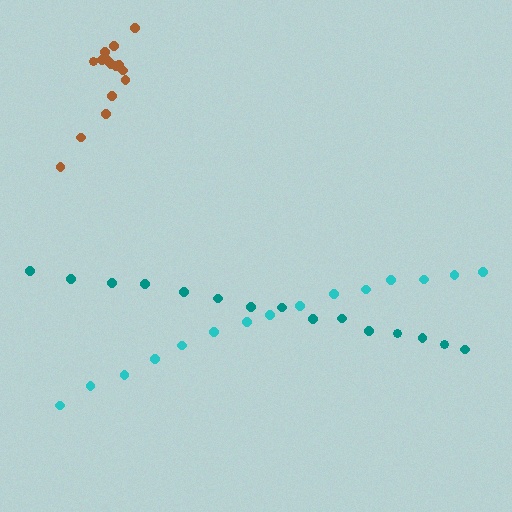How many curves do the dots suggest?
There are 3 distinct paths.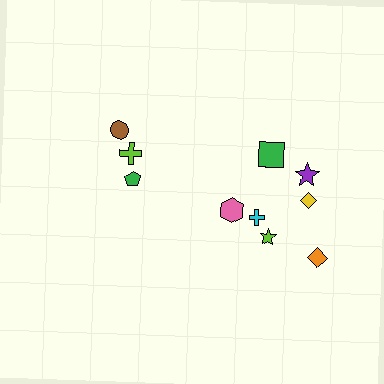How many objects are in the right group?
There are 7 objects.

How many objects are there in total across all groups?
There are 10 objects.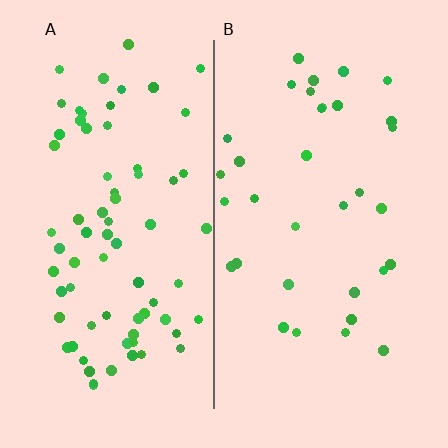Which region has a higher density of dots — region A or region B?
A (the left).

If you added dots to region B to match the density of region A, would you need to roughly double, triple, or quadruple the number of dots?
Approximately double.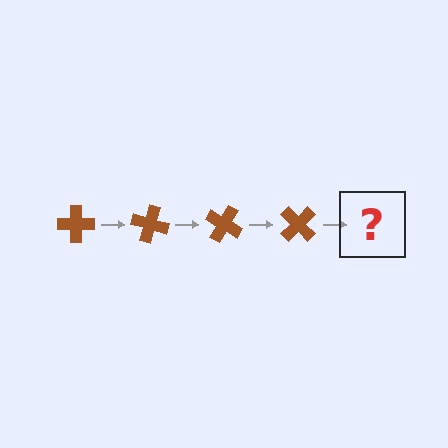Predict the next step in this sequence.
The next step is a brown cross rotated 60 degrees.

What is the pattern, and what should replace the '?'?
The pattern is that the cross rotates 15 degrees each step. The '?' should be a brown cross rotated 60 degrees.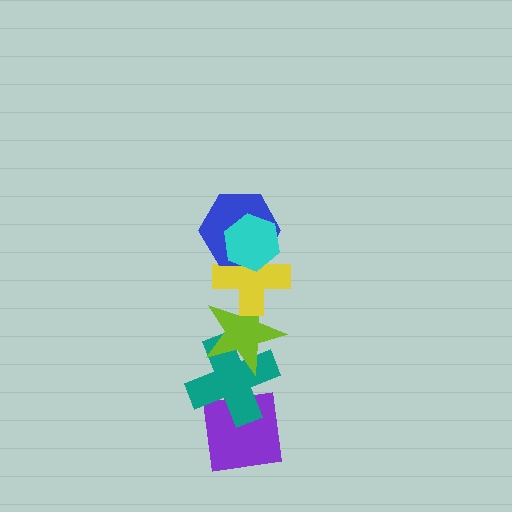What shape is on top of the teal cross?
The lime star is on top of the teal cross.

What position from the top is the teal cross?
The teal cross is 5th from the top.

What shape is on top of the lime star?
The yellow cross is on top of the lime star.